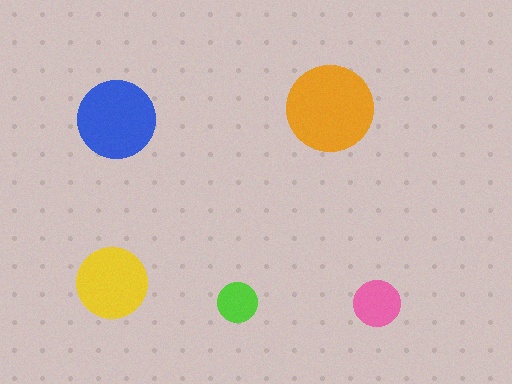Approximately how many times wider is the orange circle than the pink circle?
About 2 times wider.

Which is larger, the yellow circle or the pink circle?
The yellow one.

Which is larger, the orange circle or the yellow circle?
The orange one.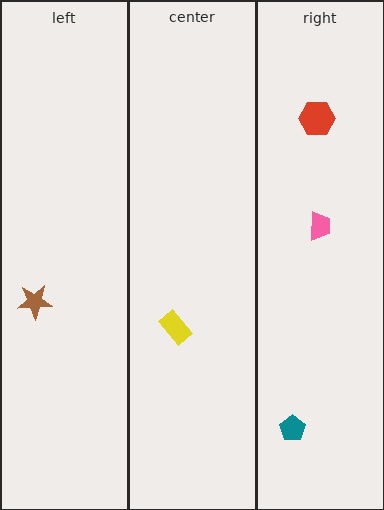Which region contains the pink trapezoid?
The right region.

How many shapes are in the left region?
1.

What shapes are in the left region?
The brown star.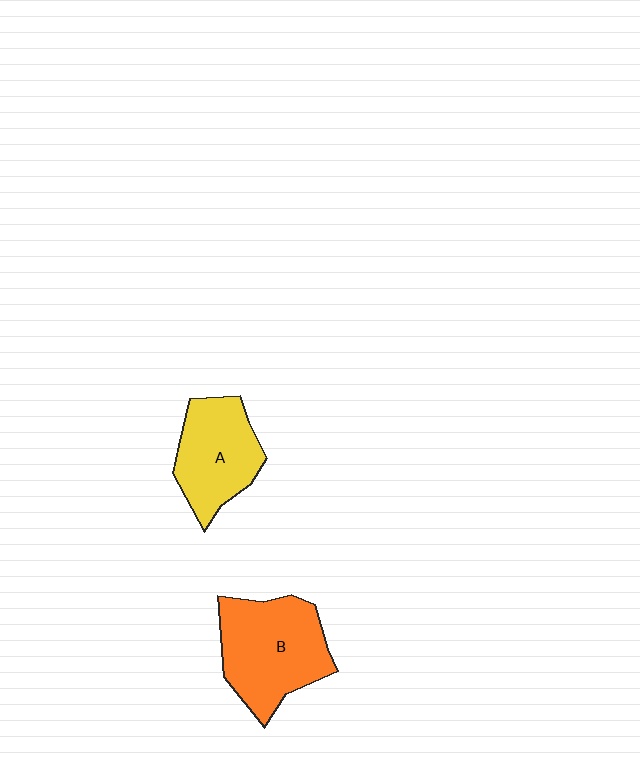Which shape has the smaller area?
Shape A (yellow).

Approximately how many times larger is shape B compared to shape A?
Approximately 1.3 times.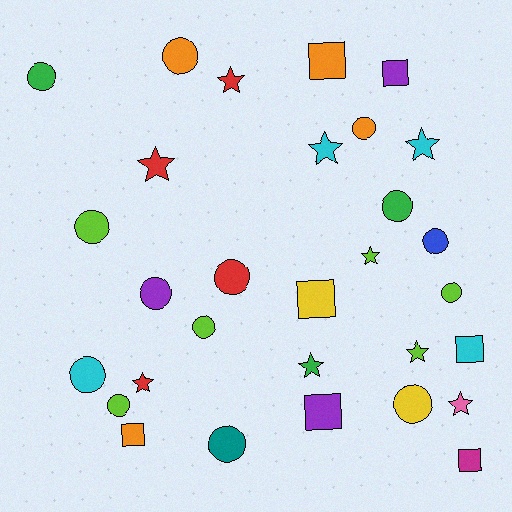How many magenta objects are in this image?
There is 1 magenta object.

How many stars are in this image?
There are 9 stars.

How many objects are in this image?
There are 30 objects.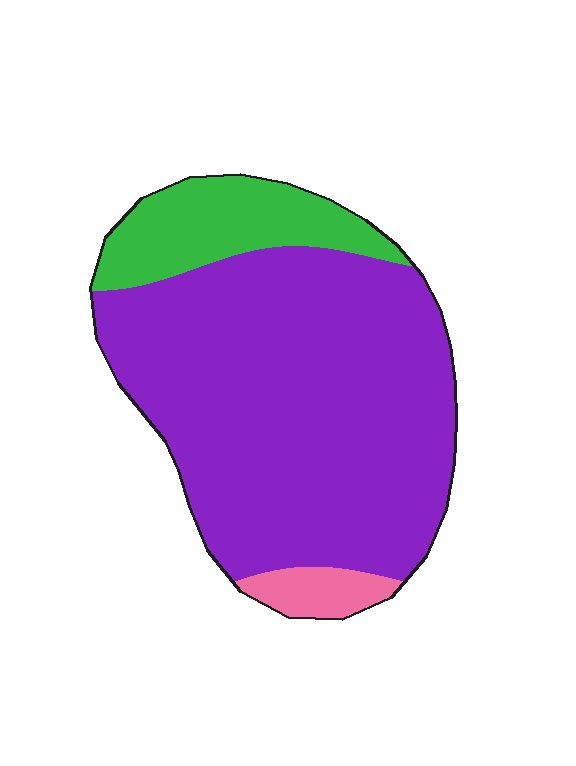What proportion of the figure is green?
Green covers around 15% of the figure.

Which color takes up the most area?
Purple, at roughly 80%.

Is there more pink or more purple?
Purple.